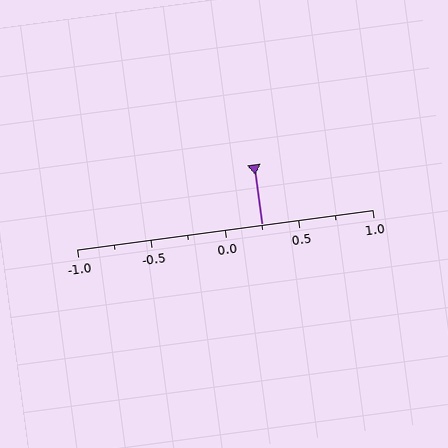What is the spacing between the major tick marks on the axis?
The major ticks are spaced 0.5 apart.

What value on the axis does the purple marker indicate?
The marker indicates approximately 0.25.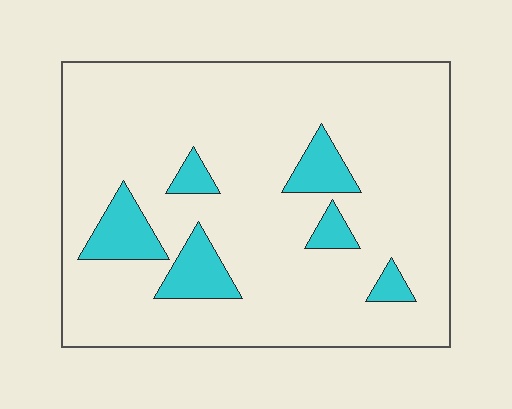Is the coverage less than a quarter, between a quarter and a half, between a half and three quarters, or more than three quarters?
Less than a quarter.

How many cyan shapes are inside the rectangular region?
6.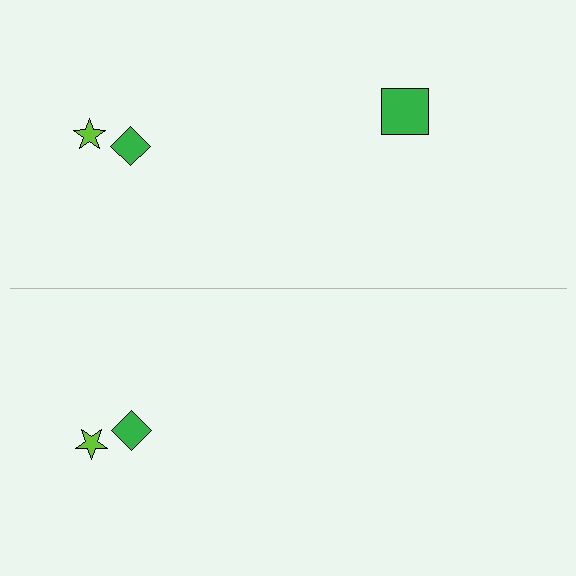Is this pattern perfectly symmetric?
No, the pattern is not perfectly symmetric. A green square is missing from the bottom side.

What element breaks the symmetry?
A green square is missing from the bottom side.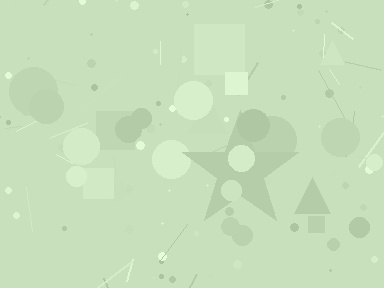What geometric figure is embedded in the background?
A star is embedded in the background.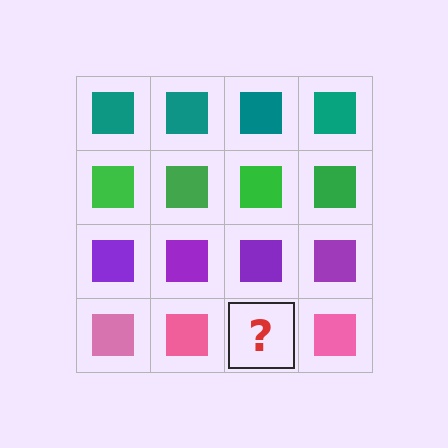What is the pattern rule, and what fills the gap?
The rule is that each row has a consistent color. The gap should be filled with a pink square.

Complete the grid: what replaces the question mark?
The question mark should be replaced with a pink square.